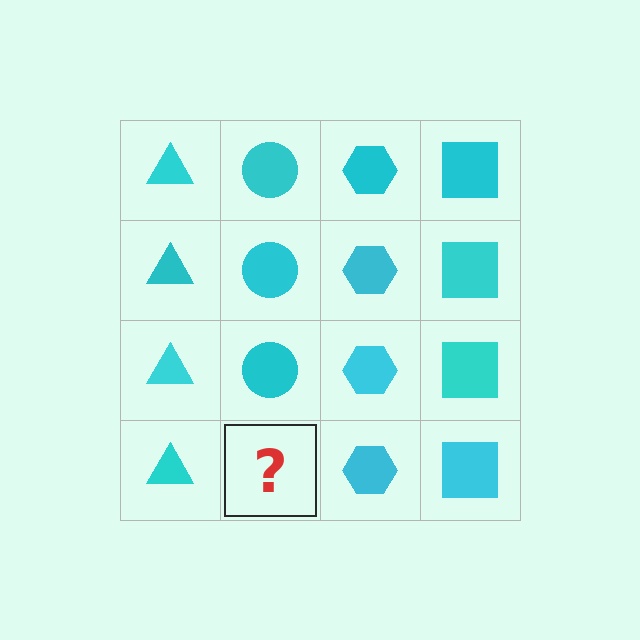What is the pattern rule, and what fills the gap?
The rule is that each column has a consistent shape. The gap should be filled with a cyan circle.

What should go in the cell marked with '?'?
The missing cell should contain a cyan circle.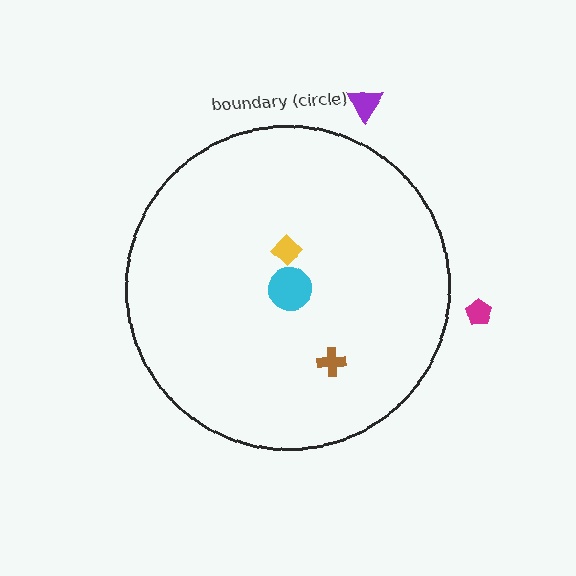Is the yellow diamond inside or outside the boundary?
Inside.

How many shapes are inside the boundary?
3 inside, 2 outside.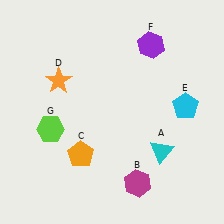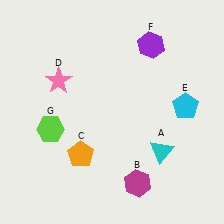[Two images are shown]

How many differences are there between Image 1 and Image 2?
There is 1 difference between the two images.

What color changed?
The star (D) changed from orange in Image 1 to pink in Image 2.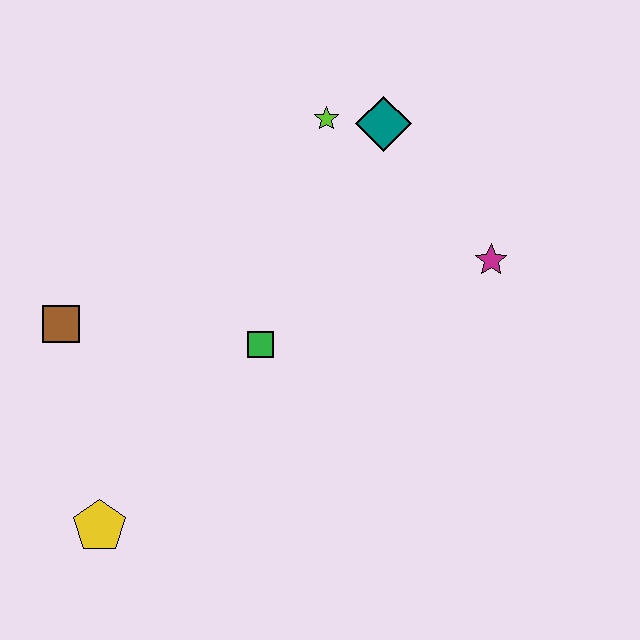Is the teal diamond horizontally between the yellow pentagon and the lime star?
No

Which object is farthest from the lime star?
The yellow pentagon is farthest from the lime star.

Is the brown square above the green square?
Yes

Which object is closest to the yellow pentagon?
The brown square is closest to the yellow pentagon.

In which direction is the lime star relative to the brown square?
The lime star is to the right of the brown square.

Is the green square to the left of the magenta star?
Yes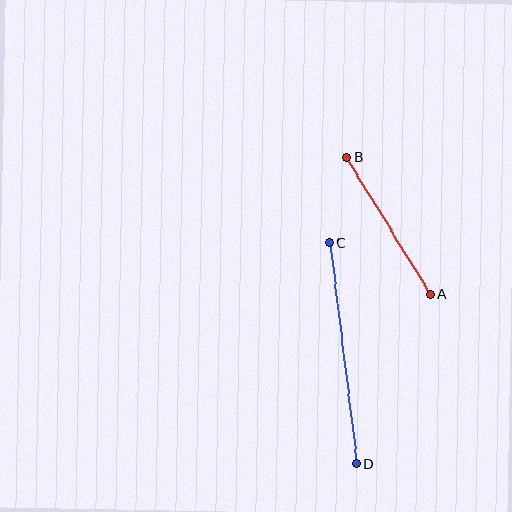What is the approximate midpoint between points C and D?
The midpoint is at approximately (343, 353) pixels.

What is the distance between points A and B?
The distance is approximately 161 pixels.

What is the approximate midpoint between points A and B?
The midpoint is at approximately (389, 226) pixels.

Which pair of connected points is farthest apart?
Points C and D are farthest apart.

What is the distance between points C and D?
The distance is approximately 223 pixels.